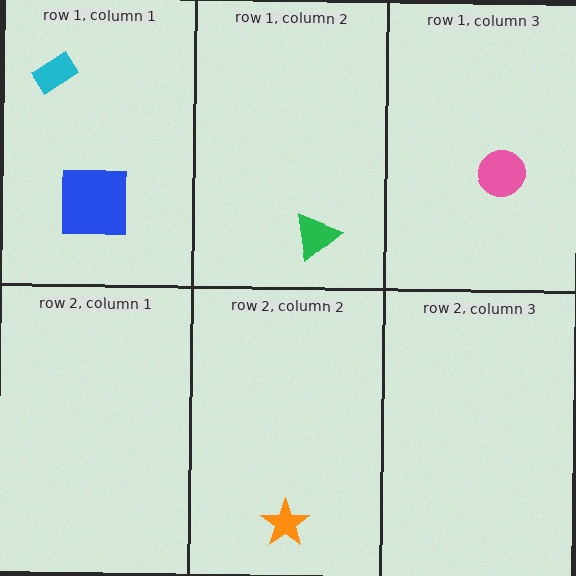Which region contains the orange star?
The row 2, column 2 region.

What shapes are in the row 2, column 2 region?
The orange star.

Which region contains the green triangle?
The row 1, column 2 region.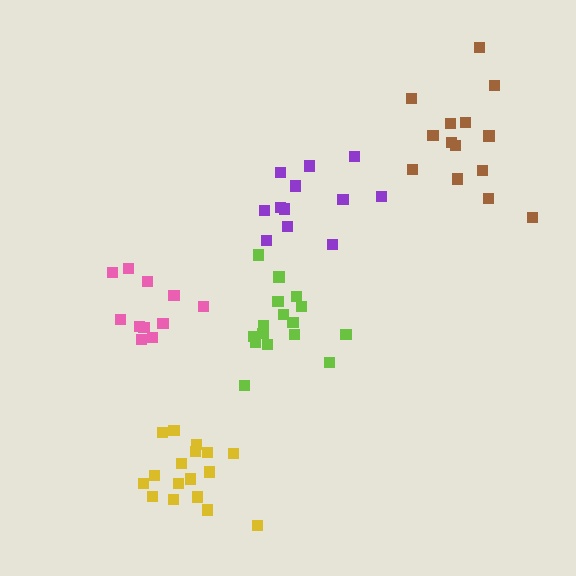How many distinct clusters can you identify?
There are 5 distinct clusters.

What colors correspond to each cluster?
The clusters are colored: purple, yellow, brown, pink, lime.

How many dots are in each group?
Group 1: 12 dots, Group 2: 17 dots, Group 3: 14 dots, Group 4: 11 dots, Group 5: 16 dots (70 total).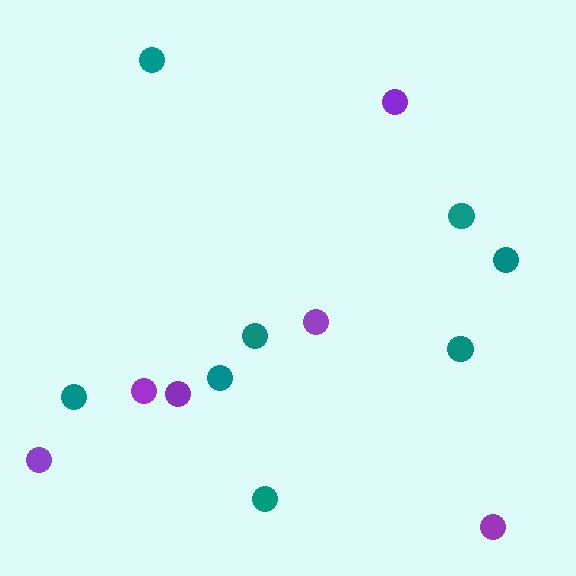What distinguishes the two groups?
There are 2 groups: one group of purple circles (6) and one group of teal circles (8).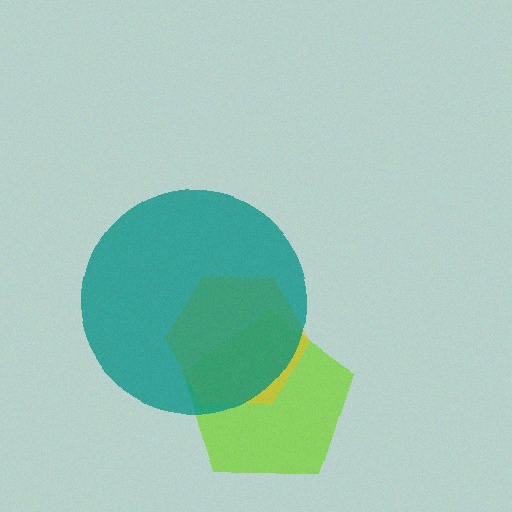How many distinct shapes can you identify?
There are 3 distinct shapes: a lime pentagon, a yellow hexagon, a teal circle.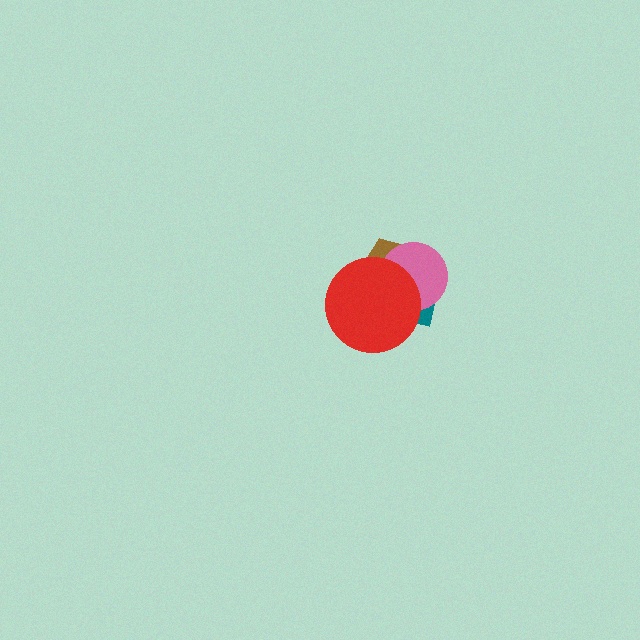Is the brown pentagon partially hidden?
Yes, it is partially covered by another shape.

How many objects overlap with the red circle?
3 objects overlap with the red circle.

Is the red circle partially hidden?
No, no other shape covers it.